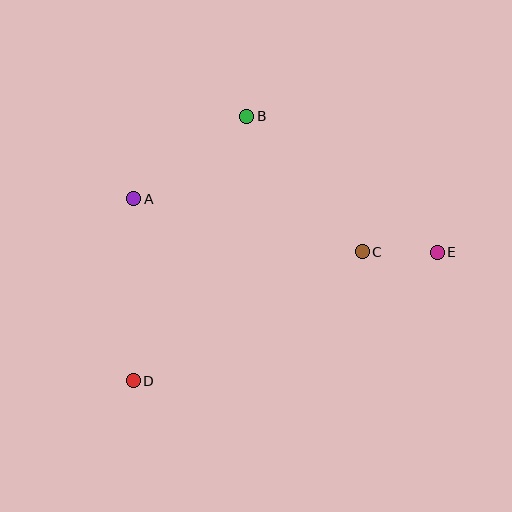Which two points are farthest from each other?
Points D and E are farthest from each other.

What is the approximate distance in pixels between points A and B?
The distance between A and B is approximately 140 pixels.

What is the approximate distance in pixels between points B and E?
The distance between B and E is approximately 234 pixels.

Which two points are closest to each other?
Points C and E are closest to each other.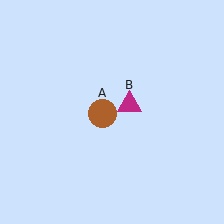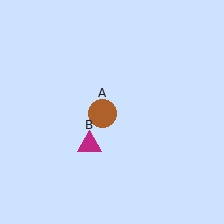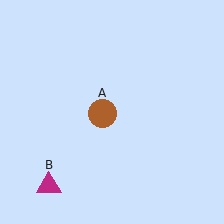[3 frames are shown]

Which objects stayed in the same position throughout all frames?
Brown circle (object A) remained stationary.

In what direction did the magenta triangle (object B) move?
The magenta triangle (object B) moved down and to the left.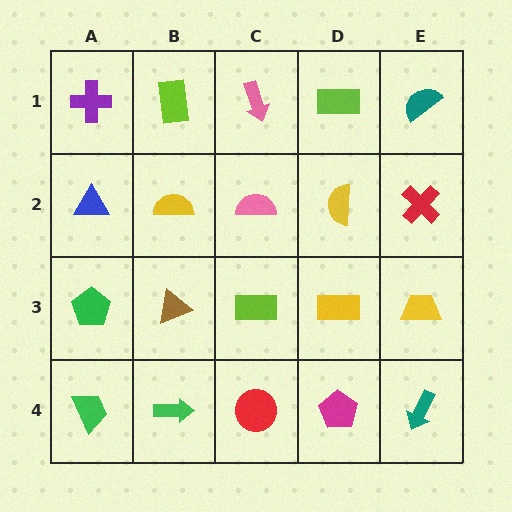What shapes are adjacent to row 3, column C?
A pink semicircle (row 2, column C), a red circle (row 4, column C), a brown triangle (row 3, column B), a yellow rectangle (row 3, column D).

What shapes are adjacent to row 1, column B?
A yellow semicircle (row 2, column B), a purple cross (row 1, column A), a pink arrow (row 1, column C).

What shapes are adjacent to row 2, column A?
A purple cross (row 1, column A), a green pentagon (row 3, column A), a yellow semicircle (row 2, column B).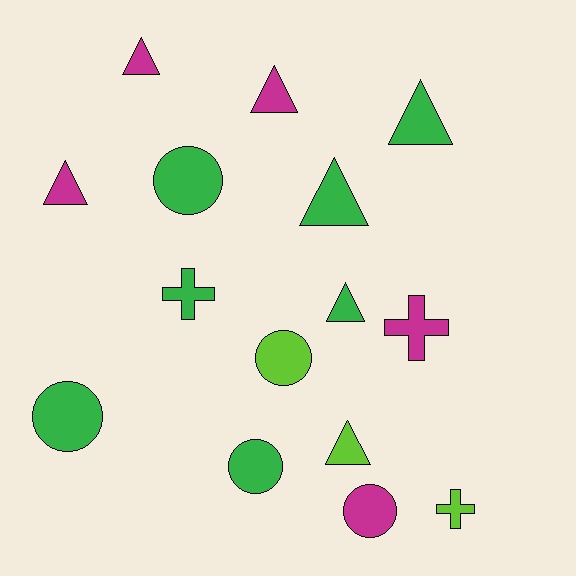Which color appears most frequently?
Green, with 7 objects.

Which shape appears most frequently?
Triangle, with 7 objects.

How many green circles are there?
There are 3 green circles.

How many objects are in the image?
There are 15 objects.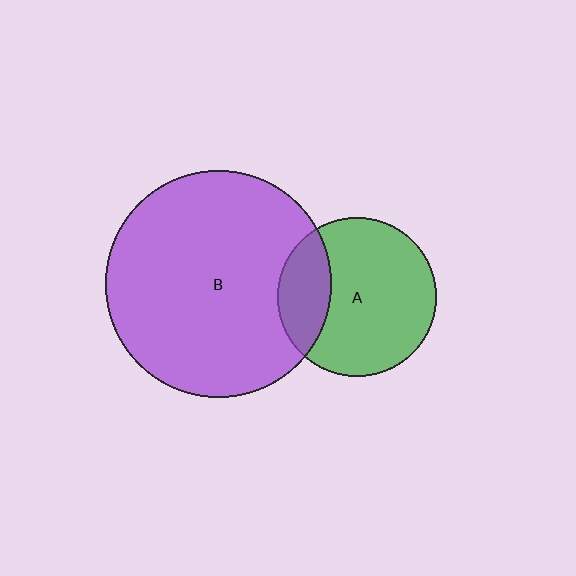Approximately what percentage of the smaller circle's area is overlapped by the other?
Approximately 25%.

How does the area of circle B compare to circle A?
Approximately 2.0 times.